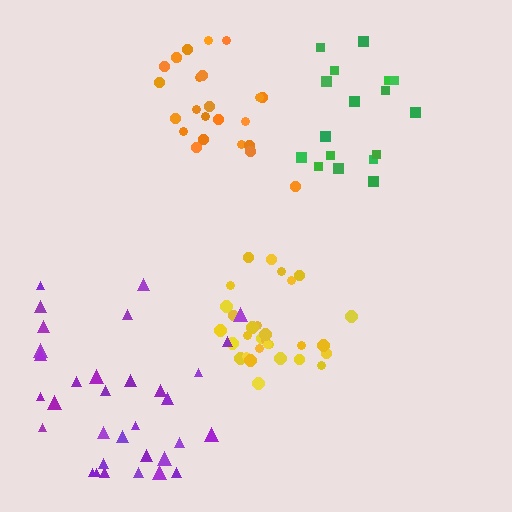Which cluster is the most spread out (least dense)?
Purple.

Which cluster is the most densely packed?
Yellow.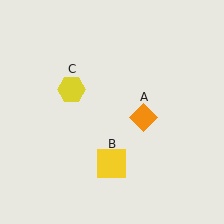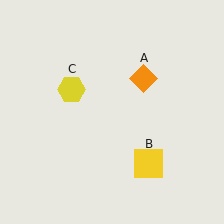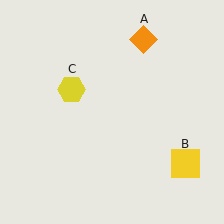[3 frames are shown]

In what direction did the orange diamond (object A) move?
The orange diamond (object A) moved up.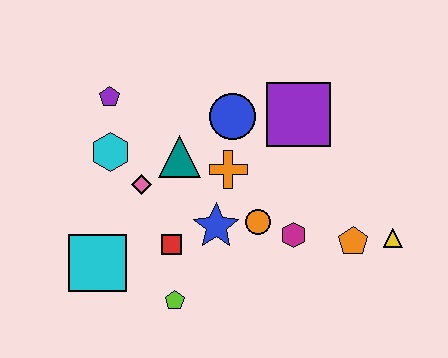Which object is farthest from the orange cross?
The yellow triangle is farthest from the orange cross.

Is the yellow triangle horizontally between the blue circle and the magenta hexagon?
No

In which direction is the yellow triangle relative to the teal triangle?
The yellow triangle is to the right of the teal triangle.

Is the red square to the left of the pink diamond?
No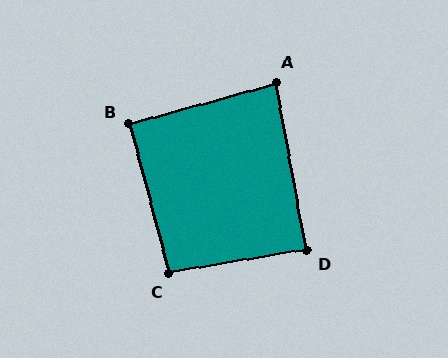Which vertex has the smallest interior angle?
A, at approximately 85 degrees.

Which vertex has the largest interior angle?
C, at approximately 95 degrees.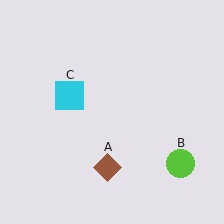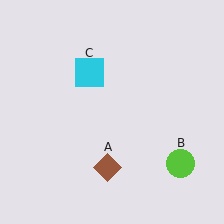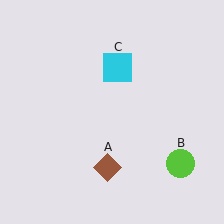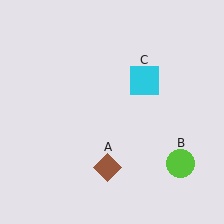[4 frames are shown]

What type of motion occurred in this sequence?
The cyan square (object C) rotated clockwise around the center of the scene.